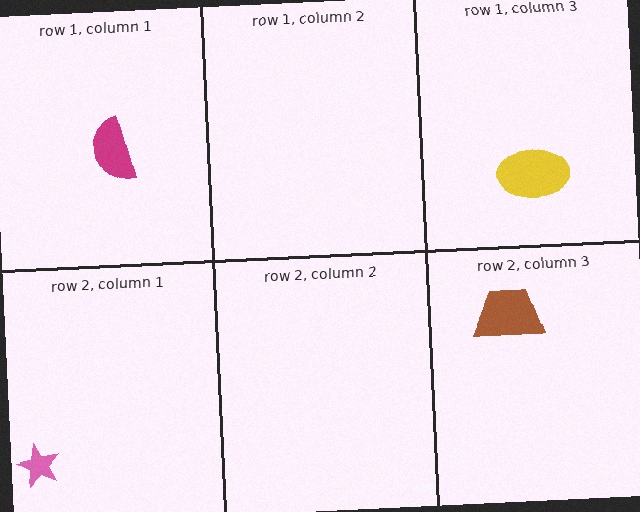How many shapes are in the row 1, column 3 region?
1.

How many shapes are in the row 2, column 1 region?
1.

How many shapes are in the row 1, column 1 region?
1.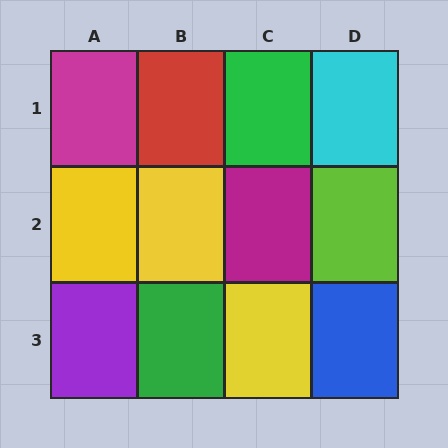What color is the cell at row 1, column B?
Red.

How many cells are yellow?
3 cells are yellow.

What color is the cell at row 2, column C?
Magenta.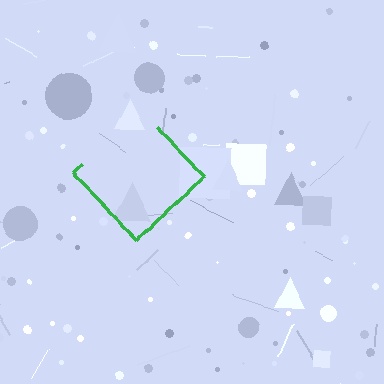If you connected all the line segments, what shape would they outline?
They would outline a diamond.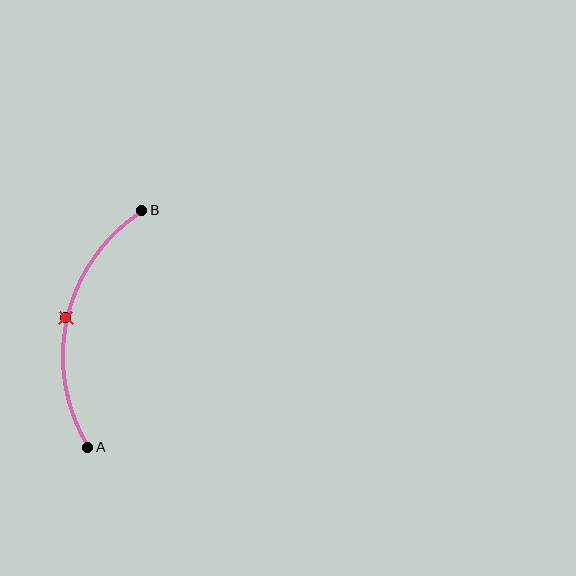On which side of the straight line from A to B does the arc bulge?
The arc bulges to the left of the straight line connecting A and B.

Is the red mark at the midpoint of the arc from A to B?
Yes. The red mark lies on the arc at equal arc-length from both A and B — it is the arc midpoint.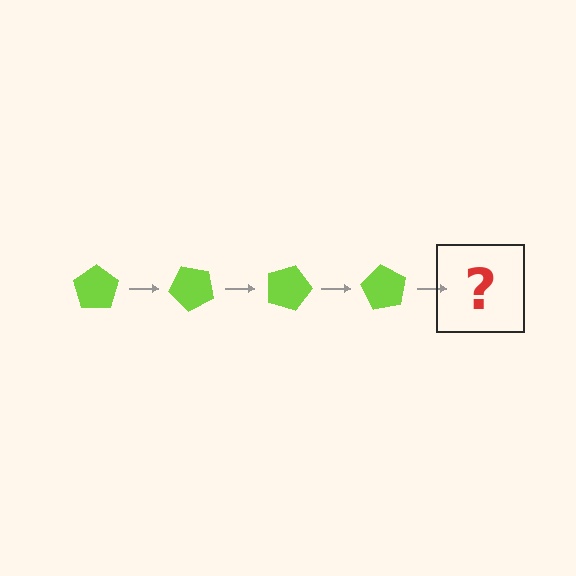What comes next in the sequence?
The next element should be a lime pentagon rotated 180 degrees.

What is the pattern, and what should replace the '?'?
The pattern is that the pentagon rotates 45 degrees each step. The '?' should be a lime pentagon rotated 180 degrees.